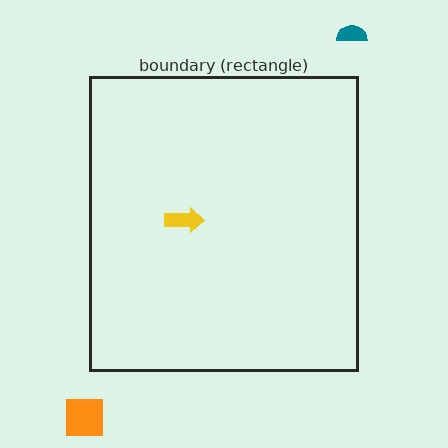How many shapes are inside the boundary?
1 inside, 2 outside.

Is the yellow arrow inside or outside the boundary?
Inside.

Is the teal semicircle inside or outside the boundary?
Outside.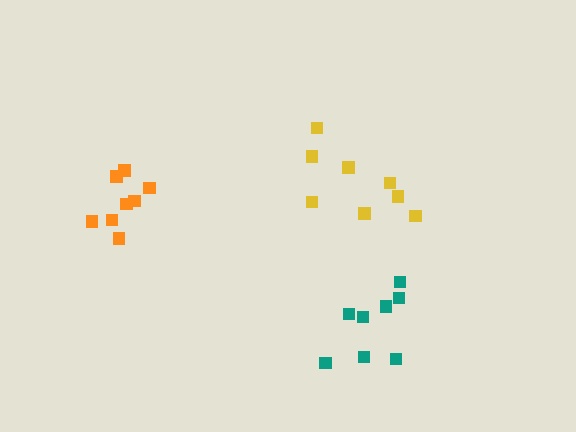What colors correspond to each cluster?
The clusters are colored: yellow, orange, teal.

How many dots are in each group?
Group 1: 8 dots, Group 2: 8 dots, Group 3: 8 dots (24 total).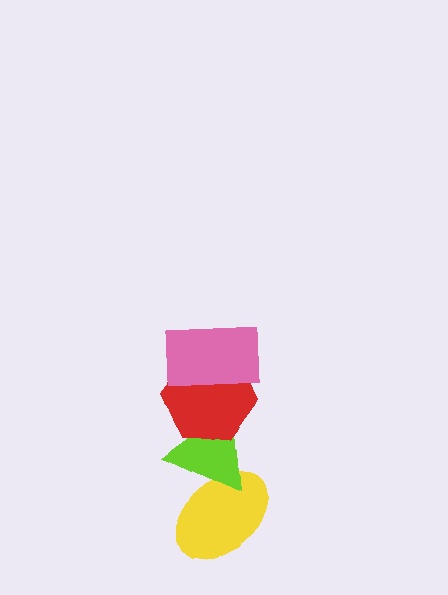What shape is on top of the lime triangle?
The red hexagon is on top of the lime triangle.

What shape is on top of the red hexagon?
The pink rectangle is on top of the red hexagon.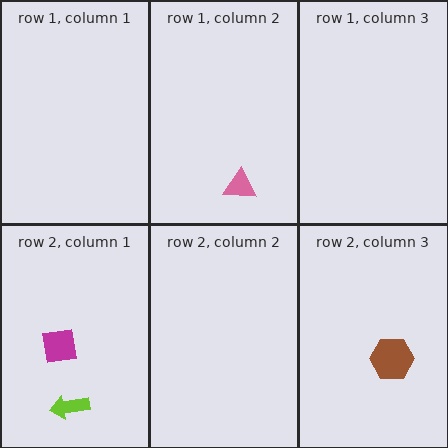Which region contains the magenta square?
The row 2, column 1 region.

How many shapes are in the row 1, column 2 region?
1.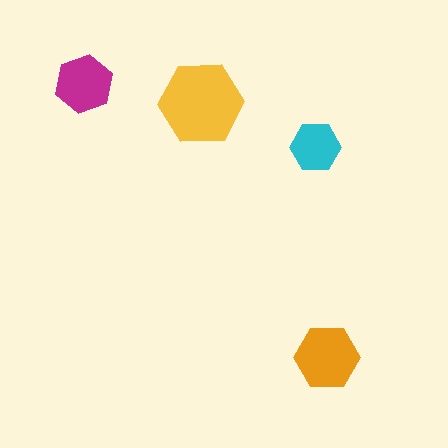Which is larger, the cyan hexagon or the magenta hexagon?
The magenta one.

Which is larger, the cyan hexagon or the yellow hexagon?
The yellow one.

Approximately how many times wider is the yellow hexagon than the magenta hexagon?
About 1.5 times wider.